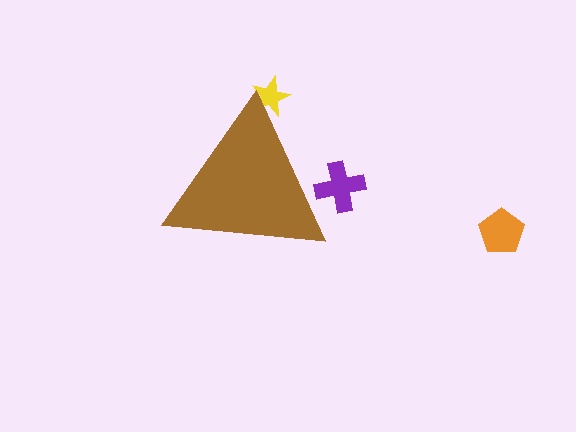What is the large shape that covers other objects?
A brown triangle.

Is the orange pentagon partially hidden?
No, the orange pentagon is fully visible.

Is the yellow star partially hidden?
Yes, the yellow star is partially hidden behind the brown triangle.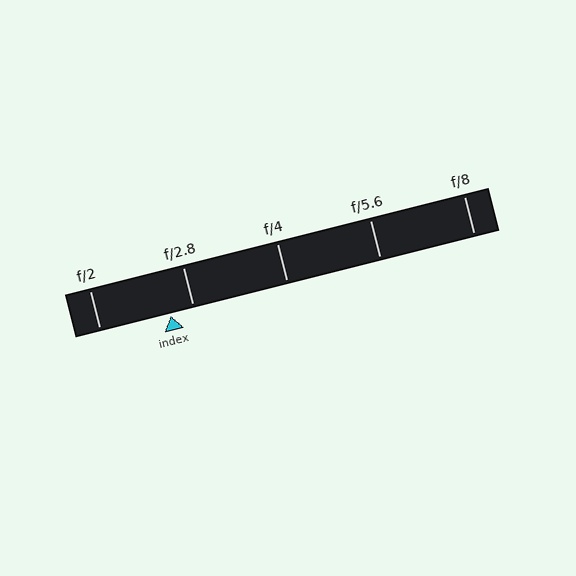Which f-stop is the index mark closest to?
The index mark is closest to f/2.8.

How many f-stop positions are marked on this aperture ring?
There are 5 f-stop positions marked.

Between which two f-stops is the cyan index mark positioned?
The index mark is between f/2 and f/2.8.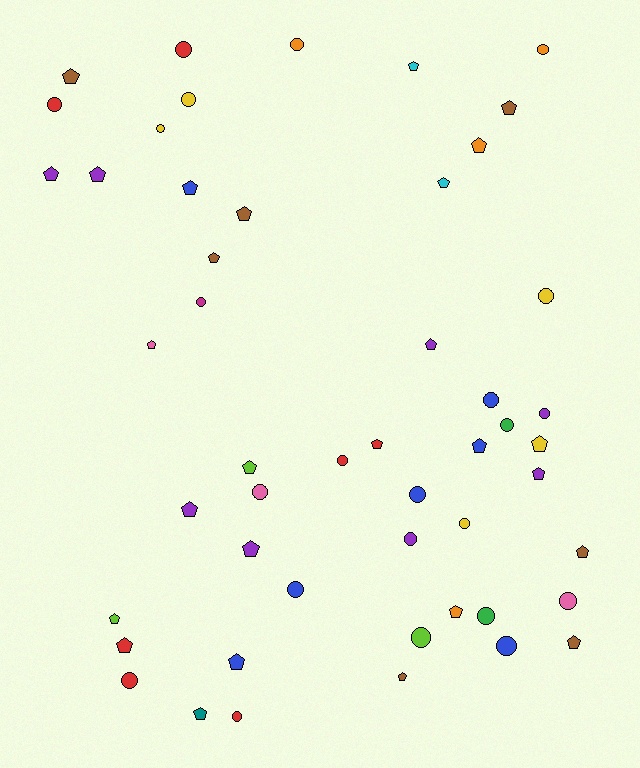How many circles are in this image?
There are 23 circles.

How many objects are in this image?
There are 50 objects.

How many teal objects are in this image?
There is 1 teal object.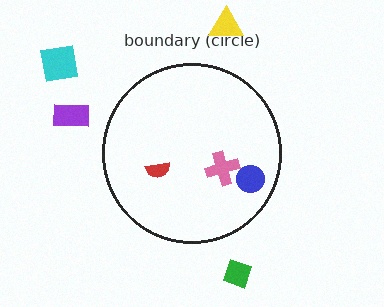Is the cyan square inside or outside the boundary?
Outside.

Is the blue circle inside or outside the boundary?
Inside.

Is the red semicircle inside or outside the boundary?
Inside.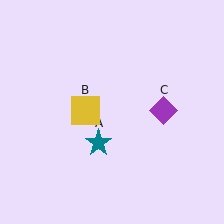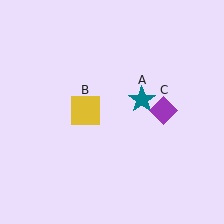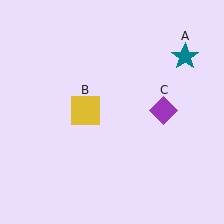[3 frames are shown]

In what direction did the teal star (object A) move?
The teal star (object A) moved up and to the right.